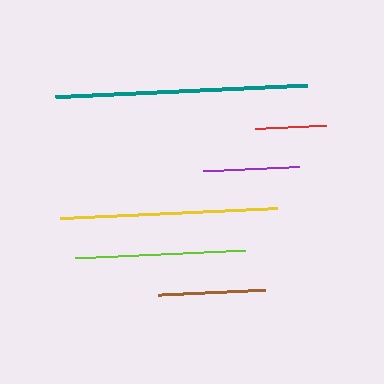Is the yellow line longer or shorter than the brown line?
The yellow line is longer than the brown line.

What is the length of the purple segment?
The purple segment is approximately 96 pixels long.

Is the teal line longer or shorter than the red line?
The teal line is longer than the red line.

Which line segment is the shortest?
The red line is the shortest at approximately 71 pixels.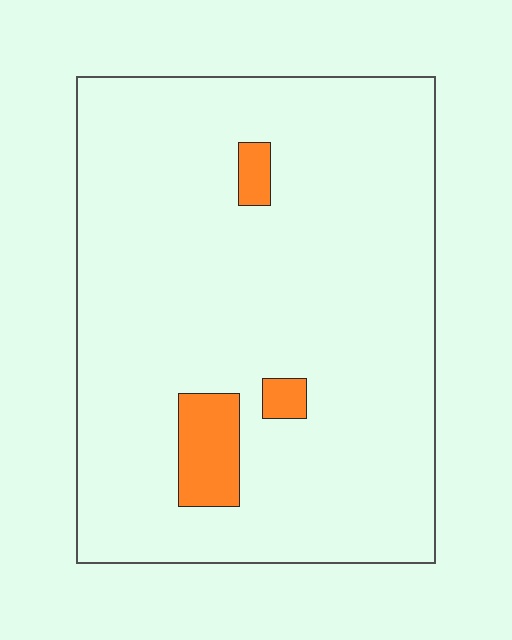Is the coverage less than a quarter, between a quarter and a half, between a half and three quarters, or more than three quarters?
Less than a quarter.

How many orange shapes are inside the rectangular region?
3.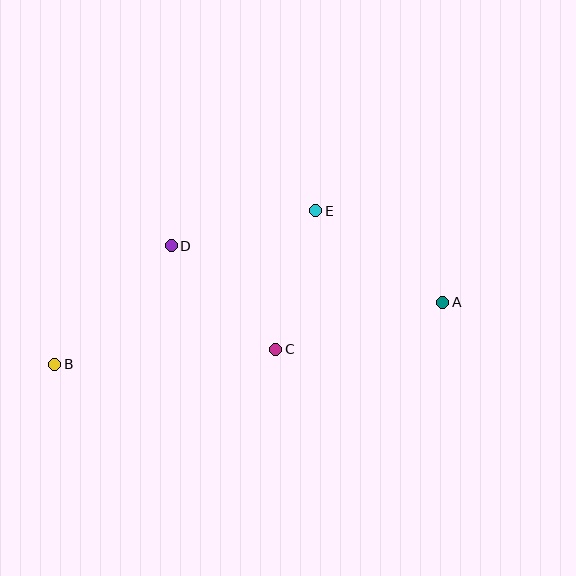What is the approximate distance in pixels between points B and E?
The distance between B and E is approximately 303 pixels.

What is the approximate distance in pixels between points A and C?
The distance between A and C is approximately 174 pixels.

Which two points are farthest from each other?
Points A and B are farthest from each other.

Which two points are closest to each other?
Points C and E are closest to each other.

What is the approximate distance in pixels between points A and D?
The distance between A and D is approximately 277 pixels.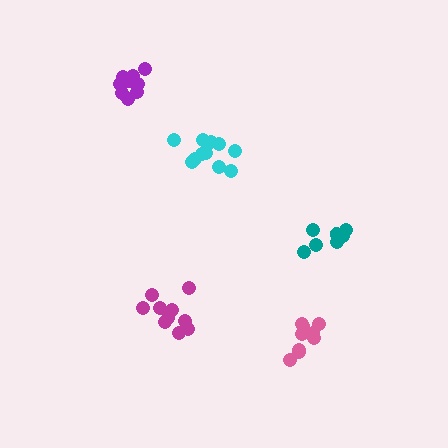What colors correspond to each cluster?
The clusters are colored: magenta, pink, cyan, purple, teal.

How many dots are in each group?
Group 1: 10 dots, Group 2: 9 dots, Group 3: 11 dots, Group 4: 11 dots, Group 5: 7 dots (48 total).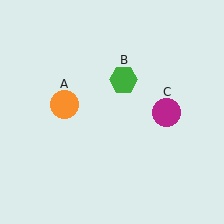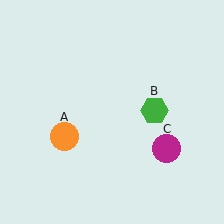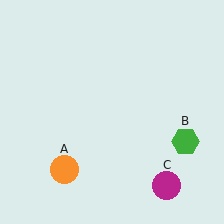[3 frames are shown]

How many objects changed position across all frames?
3 objects changed position: orange circle (object A), green hexagon (object B), magenta circle (object C).